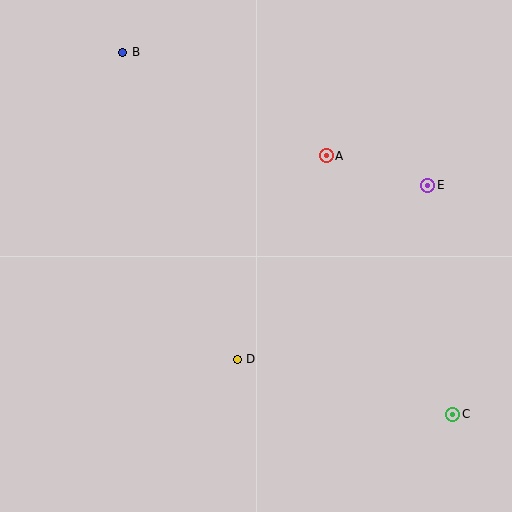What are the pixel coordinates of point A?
Point A is at (326, 156).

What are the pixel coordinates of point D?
Point D is at (237, 359).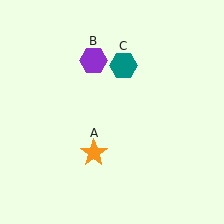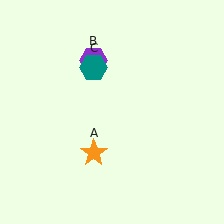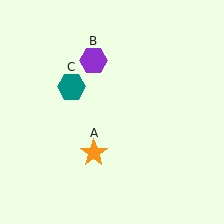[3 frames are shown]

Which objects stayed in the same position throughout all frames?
Orange star (object A) and purple hexagon (object B) remained stationary.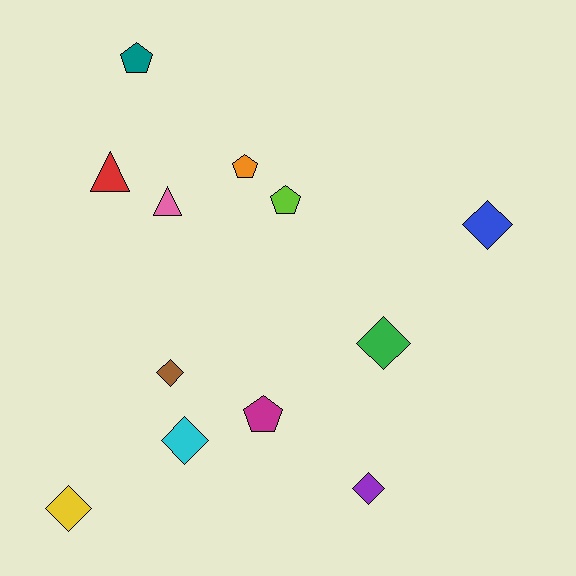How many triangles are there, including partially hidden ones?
There are 2 triangles.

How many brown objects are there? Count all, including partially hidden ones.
There is 1 brown object.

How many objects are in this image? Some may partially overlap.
There are 12 objects.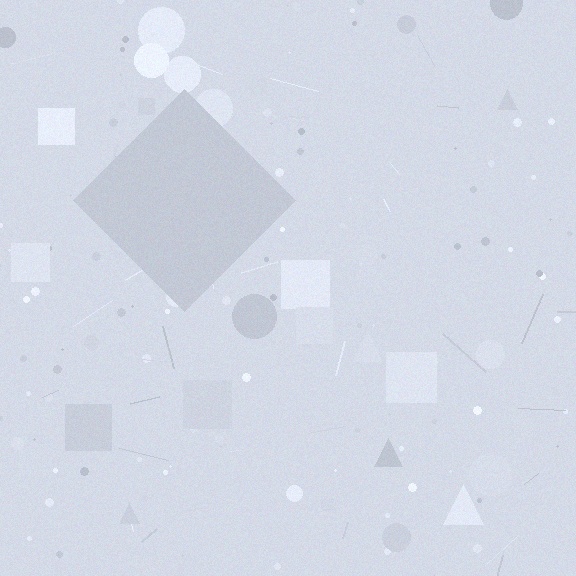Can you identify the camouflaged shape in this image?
The camouflaged shape is a diamond.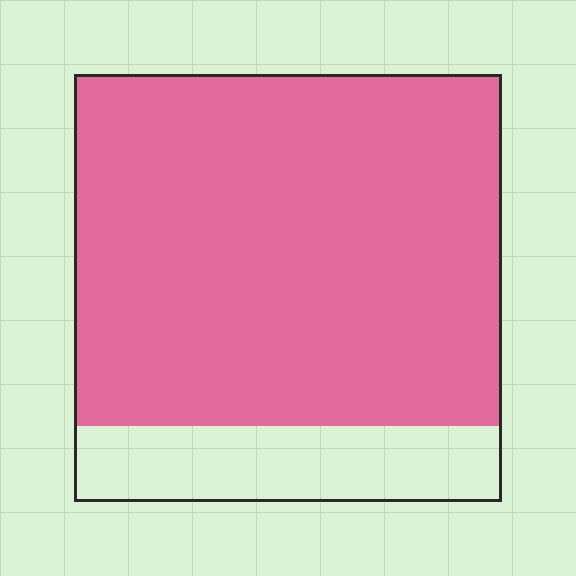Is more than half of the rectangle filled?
Yes.